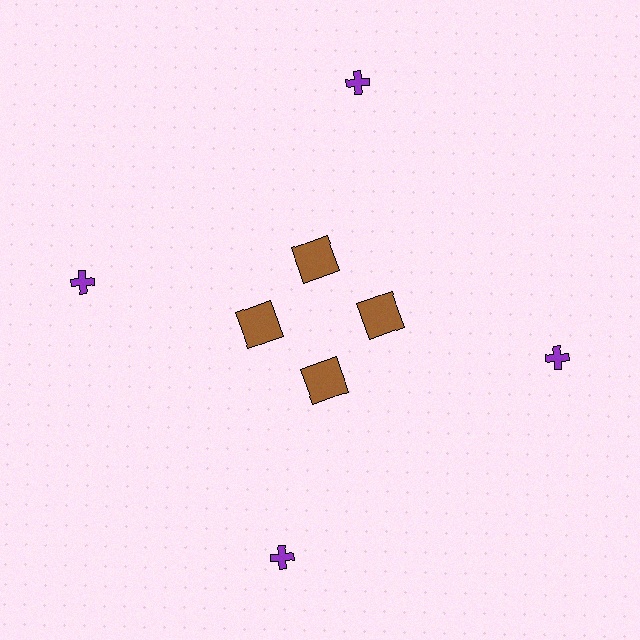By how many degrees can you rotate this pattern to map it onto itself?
The pattern maps onto itself every 90 degrees of rotation.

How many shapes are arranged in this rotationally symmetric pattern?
There are 8 shapes, arranged in 4 groups of 2.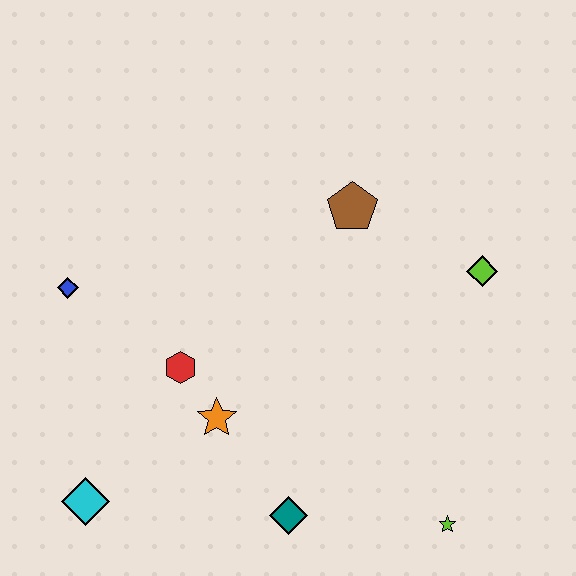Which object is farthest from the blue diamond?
The lime star is farthest from the blue diamond.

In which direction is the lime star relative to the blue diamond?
The lime star is to the right of the blue diamond.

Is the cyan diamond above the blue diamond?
No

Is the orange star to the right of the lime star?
No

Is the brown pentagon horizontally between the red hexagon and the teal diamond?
No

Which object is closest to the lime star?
The teal diamond is closest to the lime star.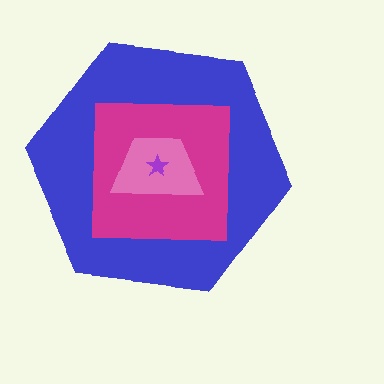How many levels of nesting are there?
4.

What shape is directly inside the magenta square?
The pink trapezoid.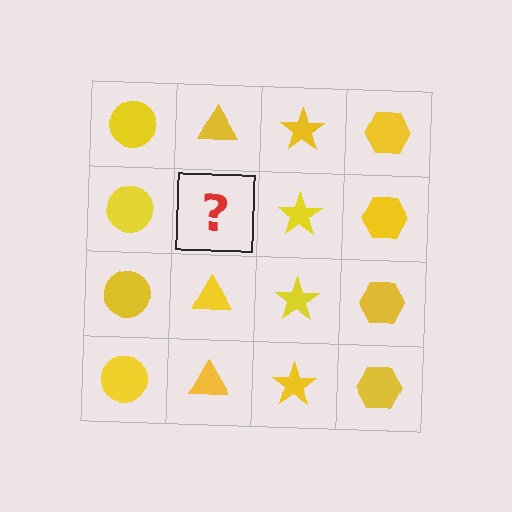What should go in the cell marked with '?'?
The missing cell should contain a yellow triangle.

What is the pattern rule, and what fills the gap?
The rule is that each column has a consistent shape. The gap should be filled with a yellow triangle.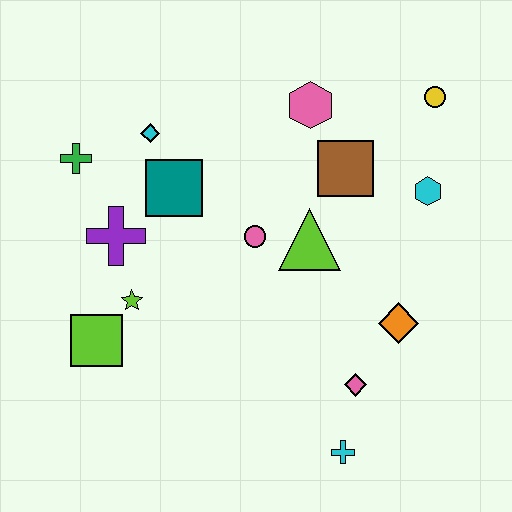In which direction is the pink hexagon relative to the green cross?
The pink hexagon is to the right of the green cross.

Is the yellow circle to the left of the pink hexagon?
No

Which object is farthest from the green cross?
The cyan cross is farthest from the green cross.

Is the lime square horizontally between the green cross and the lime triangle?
Yes